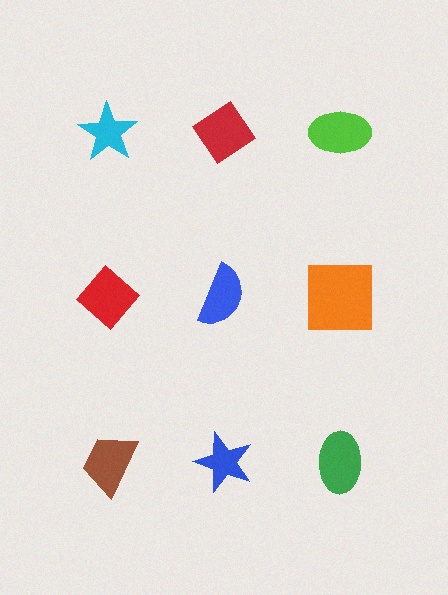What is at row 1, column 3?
A lime ellipse.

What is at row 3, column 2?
A blue star.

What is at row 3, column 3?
A green ellipse.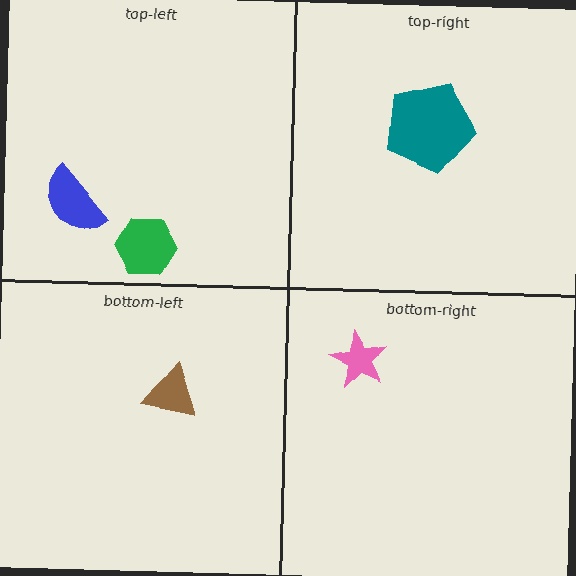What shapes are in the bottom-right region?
The pink star.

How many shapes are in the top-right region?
1.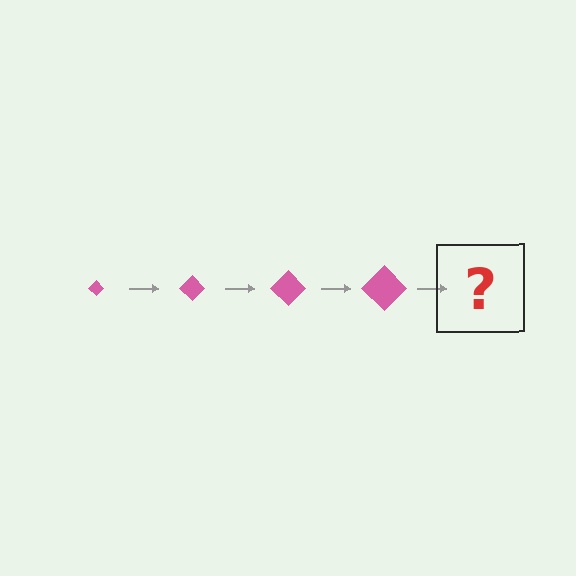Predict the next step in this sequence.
The next step is a pink diamond, larger than the previous one.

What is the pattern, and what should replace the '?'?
The pattern is that the diamond gets progressively larger each step. The '?' should be a pink diamond, larger than the previous one.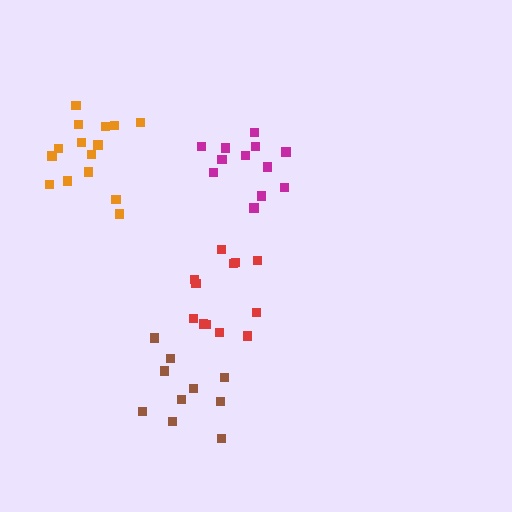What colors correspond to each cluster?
The clusters are colored: magenta, brown, orange, red.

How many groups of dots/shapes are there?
There are 4 groups.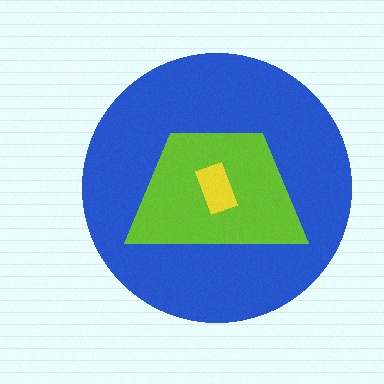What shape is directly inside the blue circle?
The lime trapezoid.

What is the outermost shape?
The blue circle.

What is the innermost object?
The yellow rectangle.